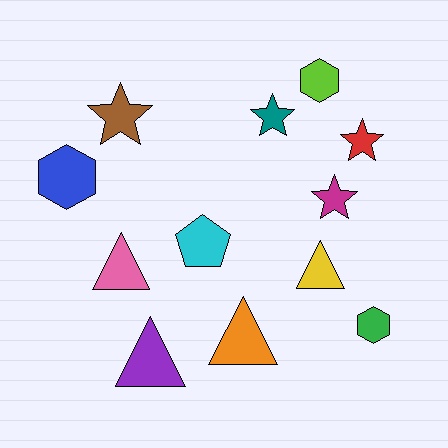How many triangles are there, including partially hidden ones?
There are 4 triangles.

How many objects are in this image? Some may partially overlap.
There are 12 objects.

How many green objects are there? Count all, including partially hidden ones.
There is 1 green object.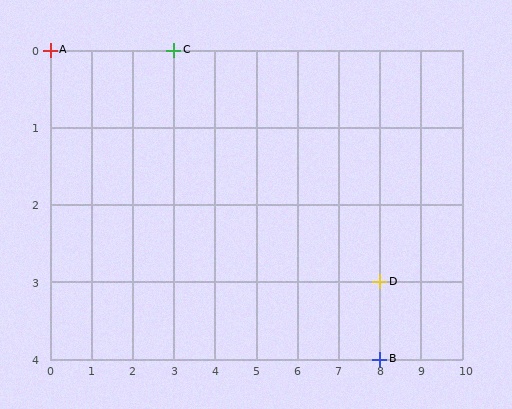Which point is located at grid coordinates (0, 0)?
Point A is at (0, 0).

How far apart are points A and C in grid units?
Points A and C are 3 columns apart.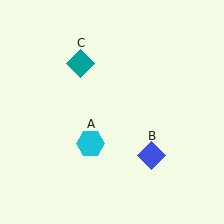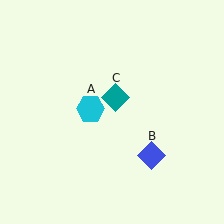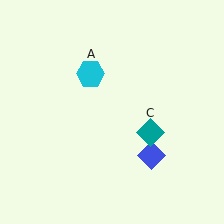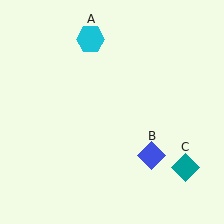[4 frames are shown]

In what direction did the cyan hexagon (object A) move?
The cyan hexagon (object A) moved up.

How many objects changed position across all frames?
2 objects changed position: cyan hexagon (object A), teal diamond (object C).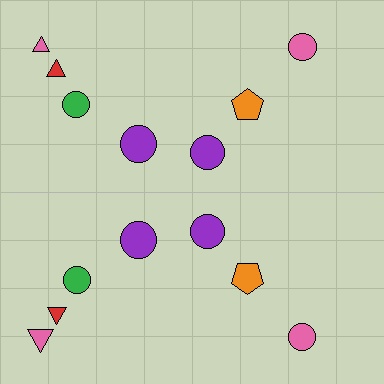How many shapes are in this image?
There are 14 shapes in this image.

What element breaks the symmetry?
The pink triangle on the bottom side has a different size than its mirror counterpart.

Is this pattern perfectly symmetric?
No, the pattern is not perfectly symmetric. The pink triangle on the bottom side has a different size than its mirror counterpart.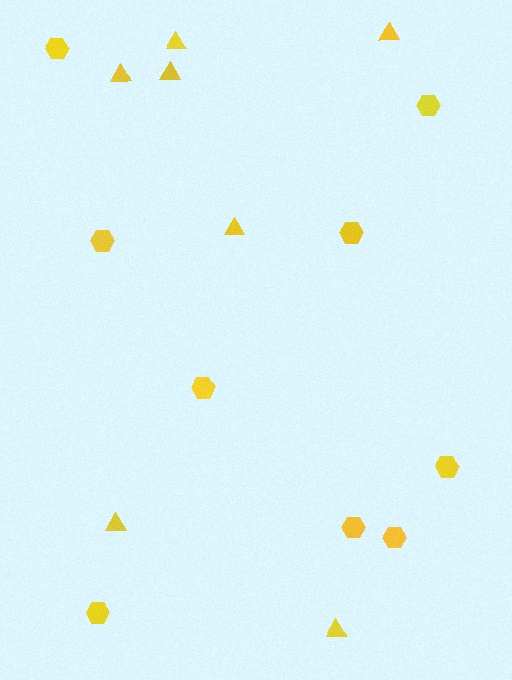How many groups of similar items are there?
There are 2 groups: one group of triangles (7) and one group of hexagons (9).